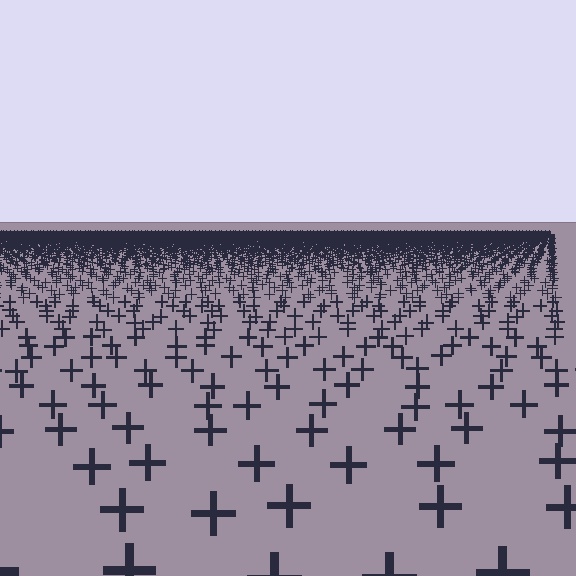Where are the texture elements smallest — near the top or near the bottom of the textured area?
Near the top.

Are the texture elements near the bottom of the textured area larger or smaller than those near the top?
Larger. Near the bottom, elements are closer to the viewer and appear at a bigger on-screen size.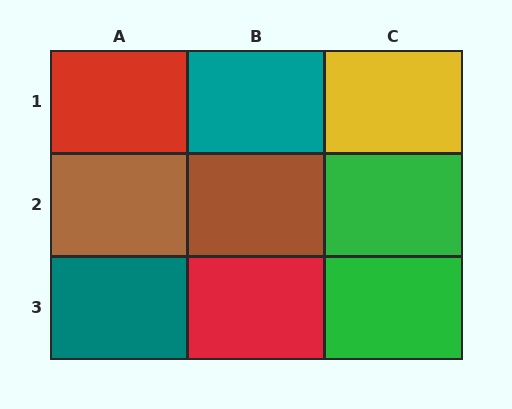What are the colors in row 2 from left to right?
Brown, brown, green.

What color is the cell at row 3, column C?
Green.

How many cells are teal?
2 cells are teal.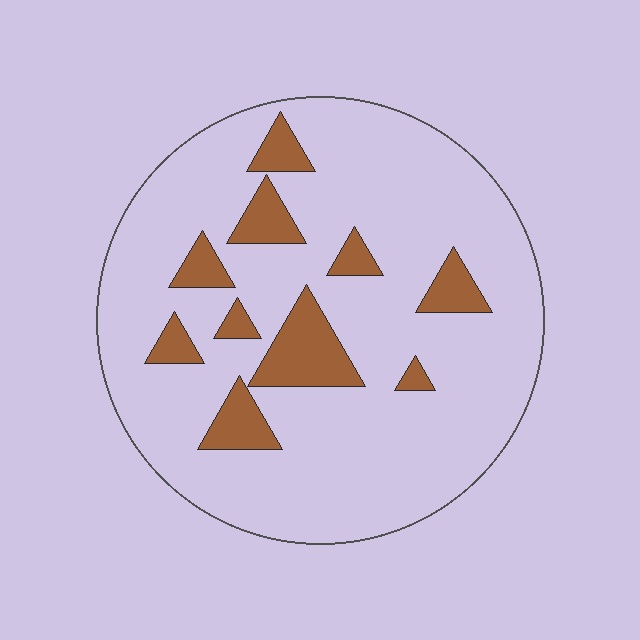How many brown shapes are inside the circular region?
10.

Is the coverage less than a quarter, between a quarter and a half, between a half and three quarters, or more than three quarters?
Less than a quarter.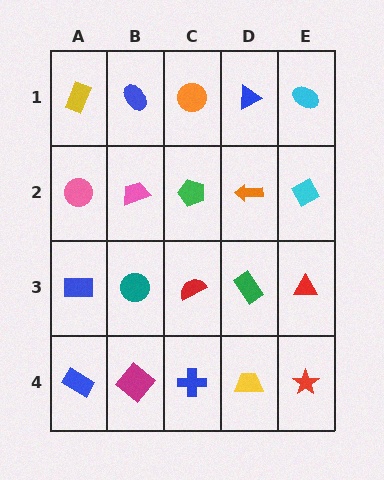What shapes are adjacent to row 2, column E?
A cyan ellipse (row 1, column E), a red triangle (row 3, column E), an orange arrow (row 2, column D).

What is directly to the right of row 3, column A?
A teal circle.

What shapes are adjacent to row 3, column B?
A pink trapezoid (row 2, column B), a magenta diamond (row 4, column B), a blue rectangle (row 3, column A), a red semicircle (row 3, column C).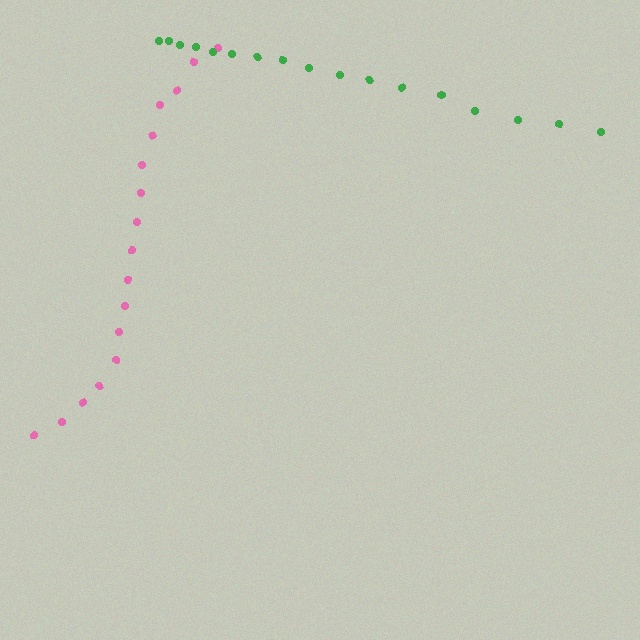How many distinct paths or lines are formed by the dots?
There are 2 distinct paths.